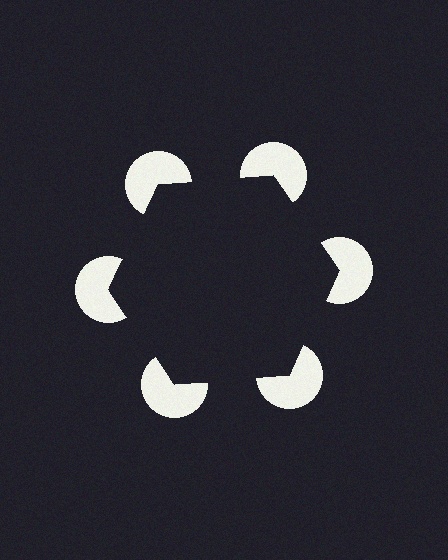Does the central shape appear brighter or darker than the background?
It typically appears slightly darker than the background, even though no actual brightness change is drawn.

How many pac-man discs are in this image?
There are 6 — one at each vertex of the illusory hexagon.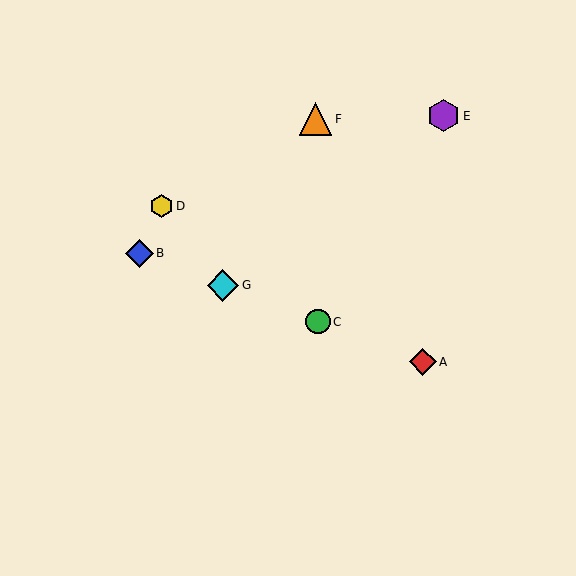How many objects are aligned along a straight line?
4 objects (A, B, C, G) are aligned along a straight line.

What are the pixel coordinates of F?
Object F is at (315, 119).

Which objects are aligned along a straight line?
Objects A, B, C, G are aligned along a straight line.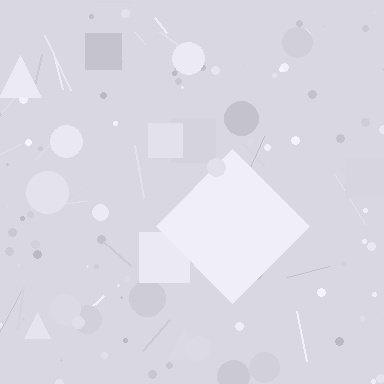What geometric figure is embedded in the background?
A diamond is embedded in the background.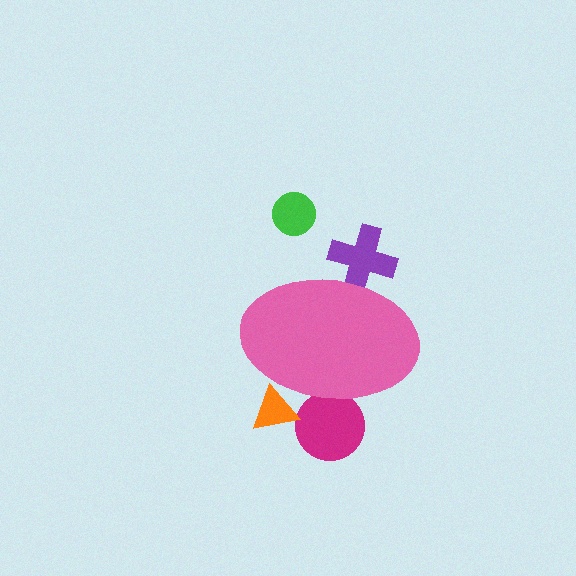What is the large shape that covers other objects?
A pink ellipse.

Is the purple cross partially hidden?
Yes, the purple cross is partially hidden behind the pink ellipse.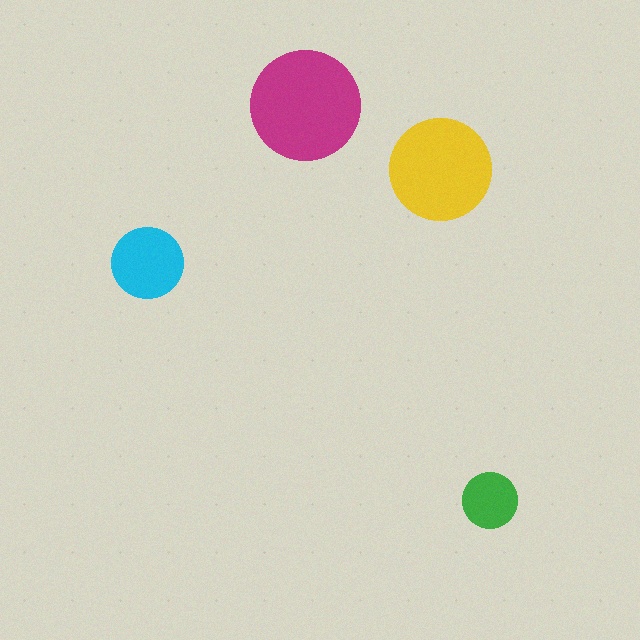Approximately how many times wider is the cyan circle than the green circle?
About 1.5 times wider.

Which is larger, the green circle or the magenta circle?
The magenta one.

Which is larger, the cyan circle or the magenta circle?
The magenta one.